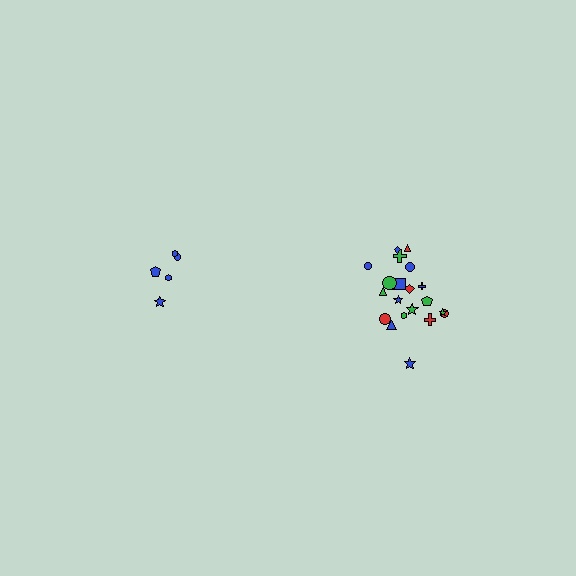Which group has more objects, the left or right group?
The right group.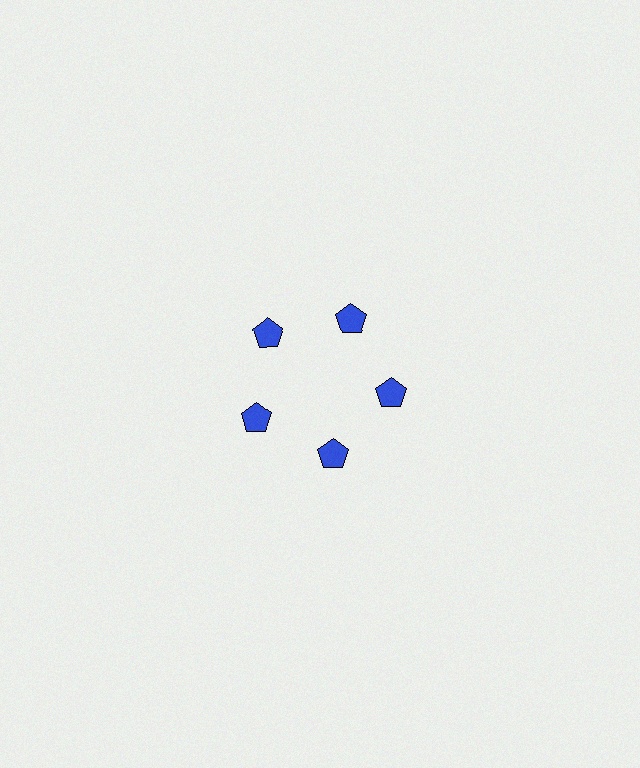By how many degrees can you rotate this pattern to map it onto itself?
The pattern maps onto itself every 72 degrees of rotation.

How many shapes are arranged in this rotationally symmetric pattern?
There are 5 shapes, arranged in 5 groups of 1.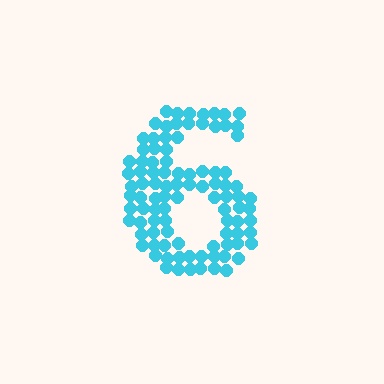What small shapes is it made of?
It is made of small circles.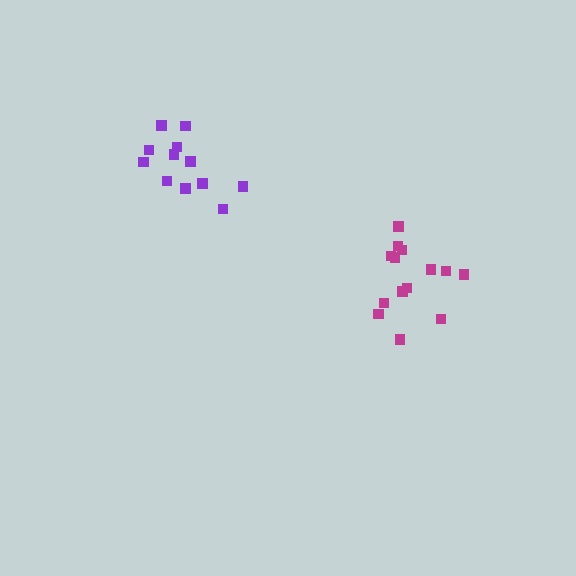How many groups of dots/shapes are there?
There are 2 groups.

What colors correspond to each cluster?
The clusters are colored: magenta, purple.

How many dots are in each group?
Group 1: 14 dots, Group 2: 12 dots (26 total).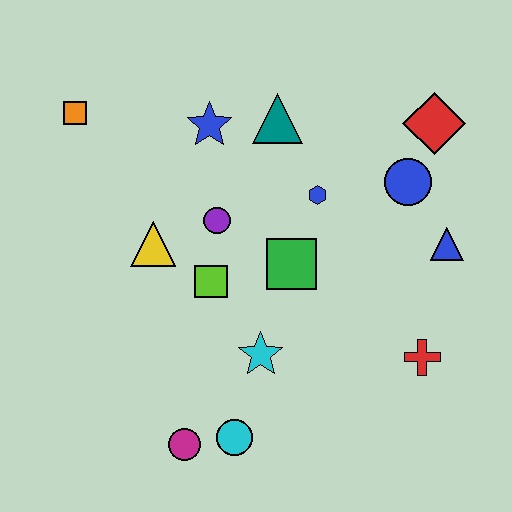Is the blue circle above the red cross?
Yes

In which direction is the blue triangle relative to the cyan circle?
The blue triangle is to the right of the cyan circle.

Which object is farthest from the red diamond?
The magenta circle is farthest from the red diamond.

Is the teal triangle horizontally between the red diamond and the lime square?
Yes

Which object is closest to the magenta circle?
The cyan circle is closest to the magenta circle.